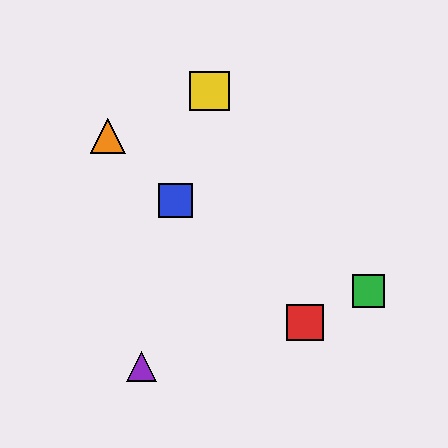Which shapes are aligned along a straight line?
The red square, the blue square, the orange triangle are aligned along a straight line.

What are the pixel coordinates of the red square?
The red square is at (305, 323).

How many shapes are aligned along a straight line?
3 shapes (the red square, the blue square, the orange triangle) are aligned along a straight line.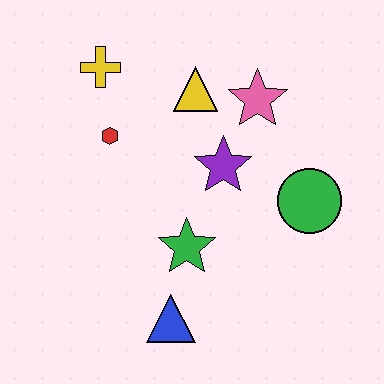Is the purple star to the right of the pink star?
No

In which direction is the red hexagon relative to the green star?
The red hexagon is above the green star.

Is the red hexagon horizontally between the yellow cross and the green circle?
Yes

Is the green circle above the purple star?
No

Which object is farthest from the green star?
The yellow cross is farthest from the green star.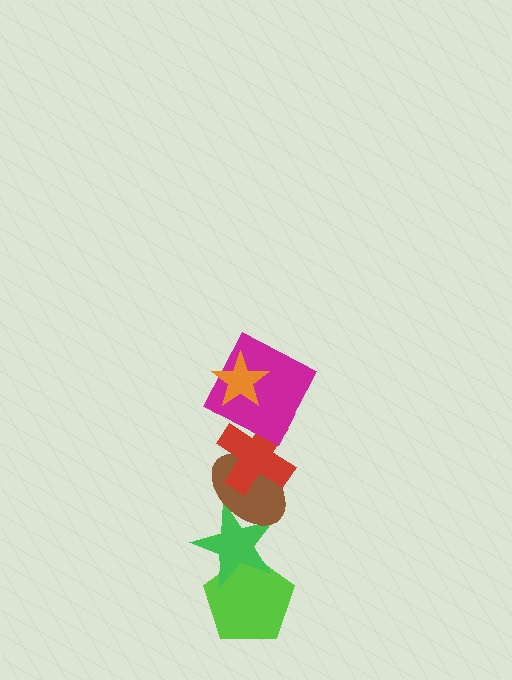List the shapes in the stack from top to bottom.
From top to bottom: the orange star, the magenta square, the red cross, the brown ellipse, the green star, the lime pentagon.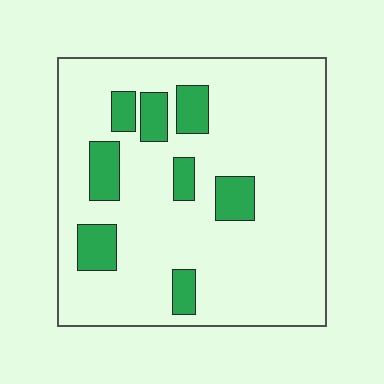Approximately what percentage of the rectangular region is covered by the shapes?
Approximately 15%.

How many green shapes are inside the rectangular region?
8.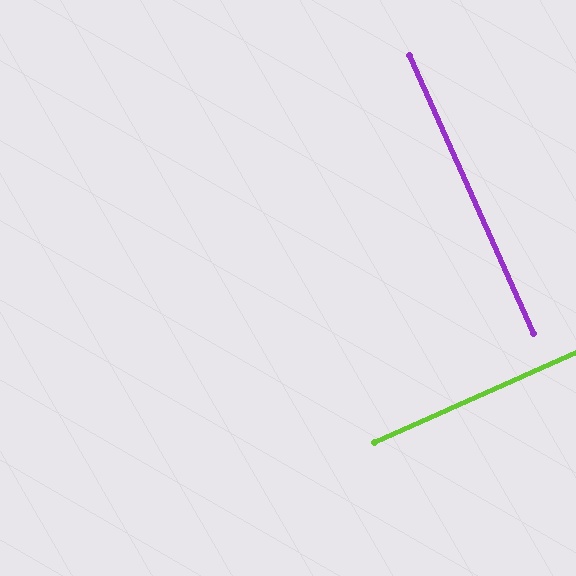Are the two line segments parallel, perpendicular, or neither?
Perpendicular — they meet at approximately 90°.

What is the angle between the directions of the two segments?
Approximately 90 degrees.